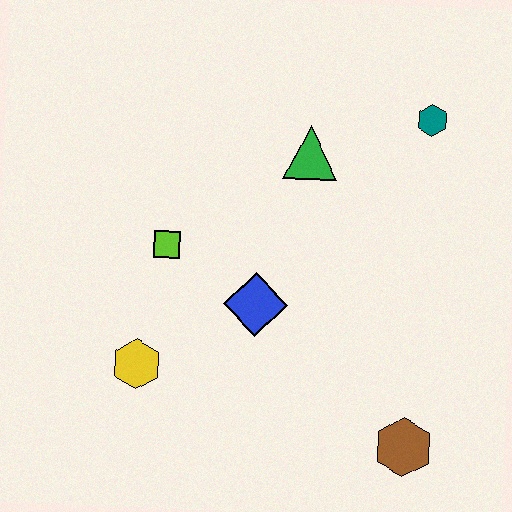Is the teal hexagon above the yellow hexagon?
Yes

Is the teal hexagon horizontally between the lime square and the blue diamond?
No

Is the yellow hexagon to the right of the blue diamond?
No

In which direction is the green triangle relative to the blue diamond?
The green triangle is above the blue diamond.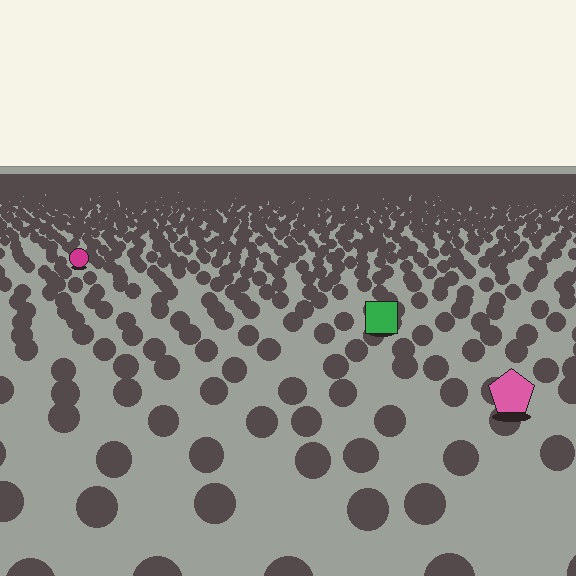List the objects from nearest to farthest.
From nearest to farthest: the pink pentagon, the green square, the magenta circle.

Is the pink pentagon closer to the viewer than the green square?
Yes. The pink pentagon is closer — you can tell from the texture gradient: the ground texture is coarser near it.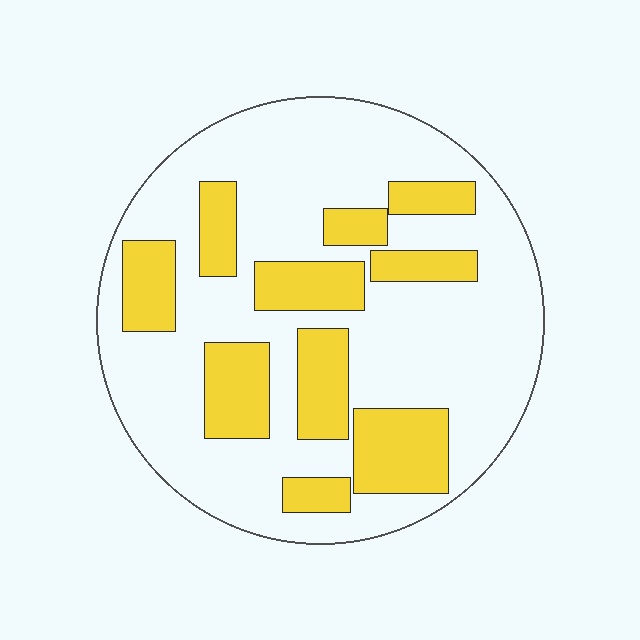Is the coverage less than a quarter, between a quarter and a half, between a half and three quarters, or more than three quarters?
Between a quarter and a half.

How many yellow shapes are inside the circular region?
10.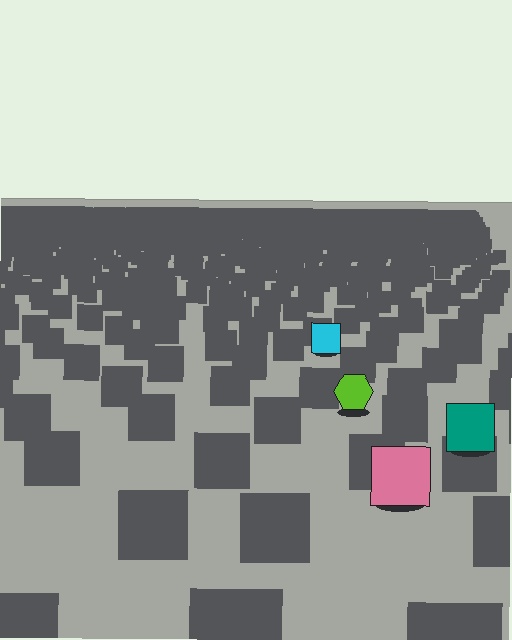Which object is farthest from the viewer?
The cyan square is farthest from the viewer. It appears smaller and the ground texture around it is denser.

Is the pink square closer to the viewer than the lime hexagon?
Yes. The pink square is closer — you can tell from the texture gradient: the ground texture is coarser near it.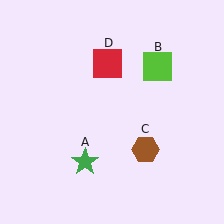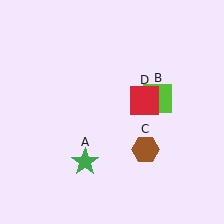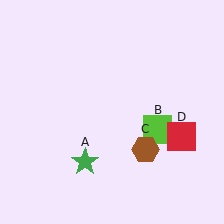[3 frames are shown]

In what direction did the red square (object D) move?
The red square (object D) moved down and to the right.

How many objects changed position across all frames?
2 objects changed position: lime square (object B), red square (object D).